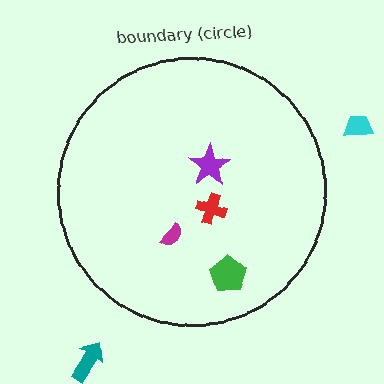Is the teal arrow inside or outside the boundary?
Outside.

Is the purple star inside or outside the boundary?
Inside.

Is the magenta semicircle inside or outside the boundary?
Inside.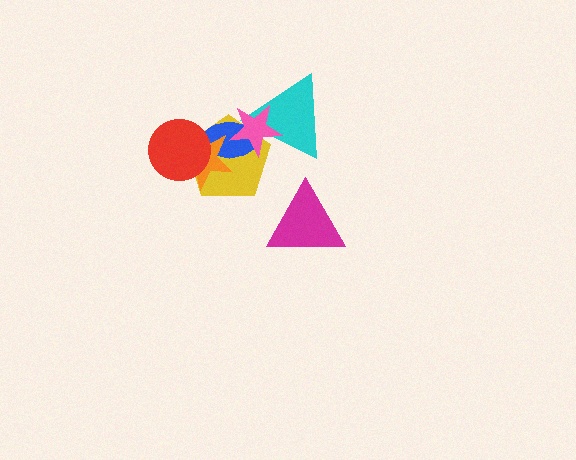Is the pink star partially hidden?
No, no other shape covers it.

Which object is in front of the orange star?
The red circle is in front of the orange star.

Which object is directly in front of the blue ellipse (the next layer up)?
The cyan triangle is directly in front of the blue ellipse.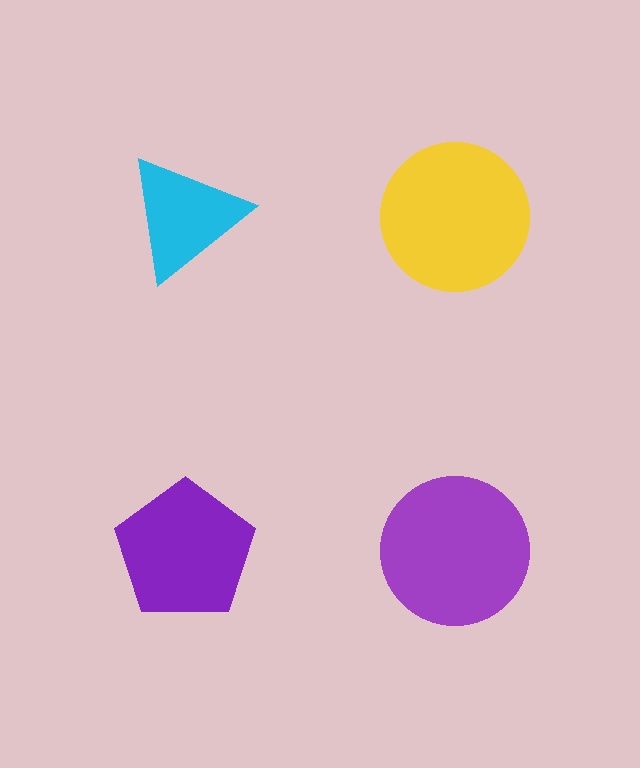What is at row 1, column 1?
A cyan triangle.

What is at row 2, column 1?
A purple pentagon.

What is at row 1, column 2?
A yellow circle.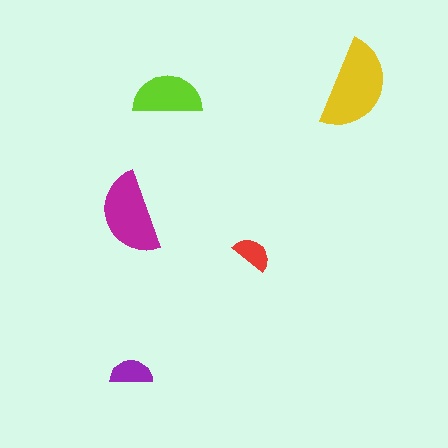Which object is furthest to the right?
The yellow semicircle is rightmost.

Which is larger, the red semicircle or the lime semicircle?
The lime one.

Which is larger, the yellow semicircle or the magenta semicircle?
The yellow one.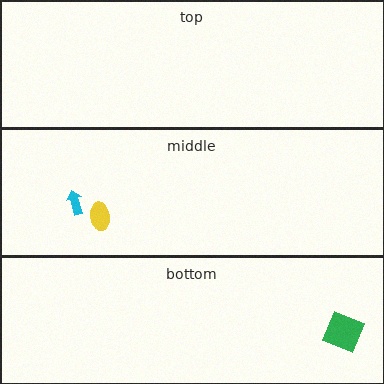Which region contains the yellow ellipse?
The middle region.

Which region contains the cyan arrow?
The middle region.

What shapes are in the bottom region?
The green square.